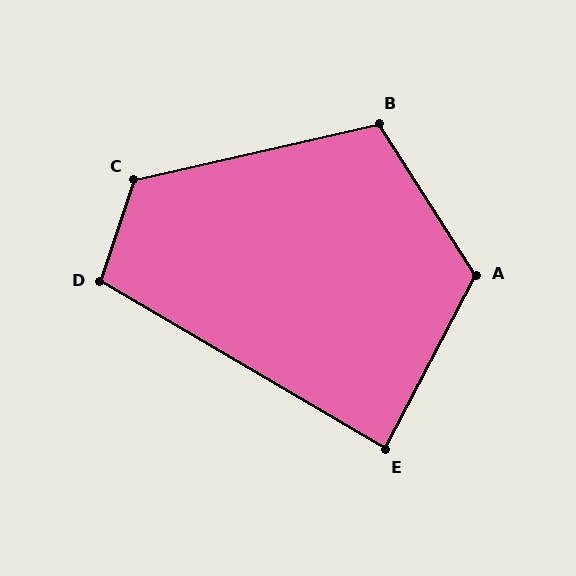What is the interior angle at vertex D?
Approximately 102 degrees (obtuse).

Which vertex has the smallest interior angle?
E, at approximately 87 degrees.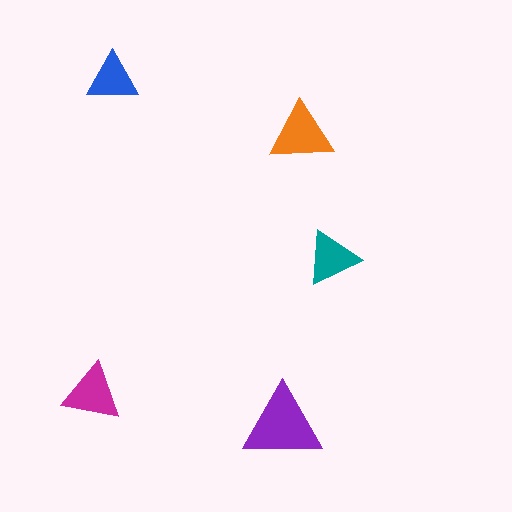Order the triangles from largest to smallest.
the purple one, the orange one, the magenta one, the teal one, the blue one.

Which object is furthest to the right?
The teal triangle is rightmost.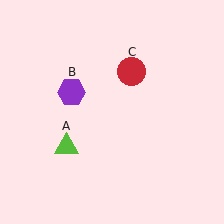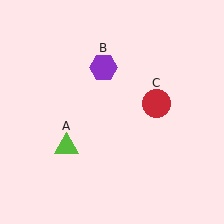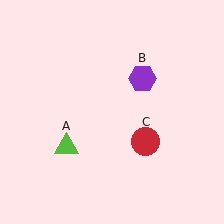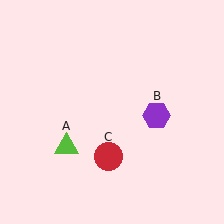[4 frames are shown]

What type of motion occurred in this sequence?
The purple hexagon (object B), red circle (object C) rotated clockwise around the center of the scene.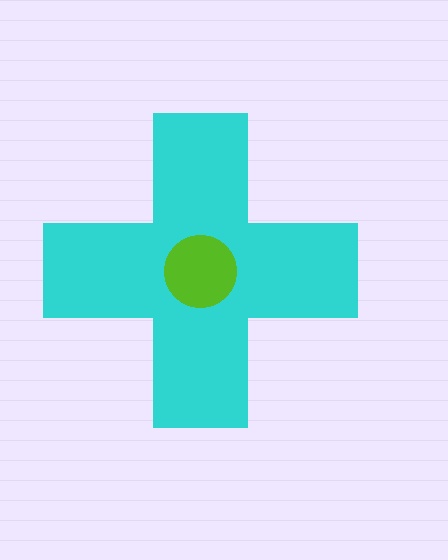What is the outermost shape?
The cyan cross.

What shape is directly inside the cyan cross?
The lime circle.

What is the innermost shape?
The lime circle.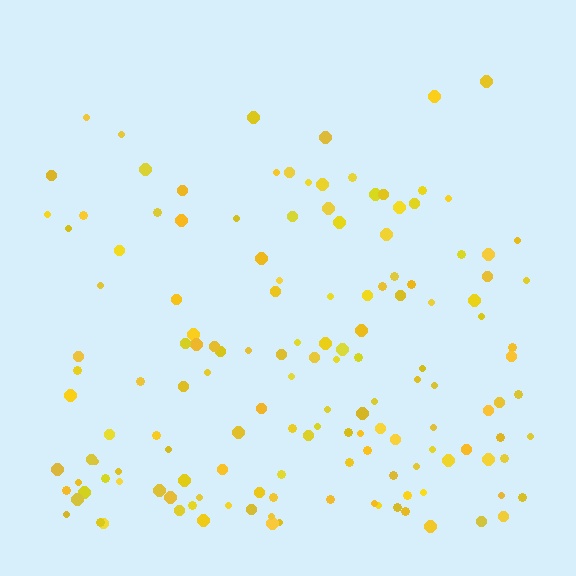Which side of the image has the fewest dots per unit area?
The top.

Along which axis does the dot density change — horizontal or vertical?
Vertical.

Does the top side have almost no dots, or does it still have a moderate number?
Still a moderate number, just noticeably fewer than the bottom.